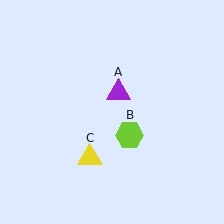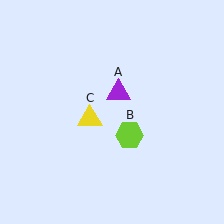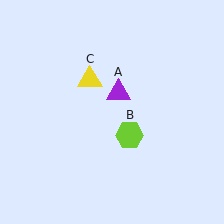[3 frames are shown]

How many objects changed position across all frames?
1 object changed position: yellow triangle (object C).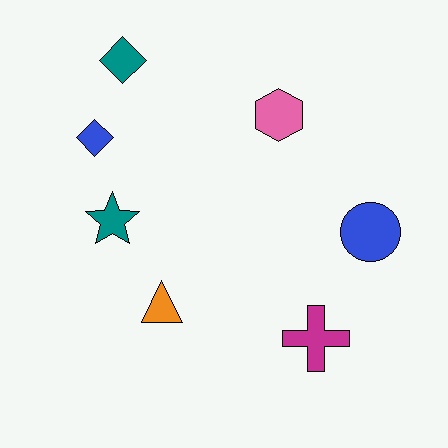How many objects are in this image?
There are 7 objects.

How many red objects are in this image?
There are no red objects.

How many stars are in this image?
There is 1 star.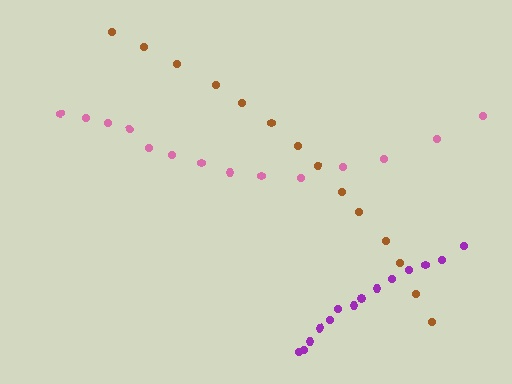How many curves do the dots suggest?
There are 3 distinct paths.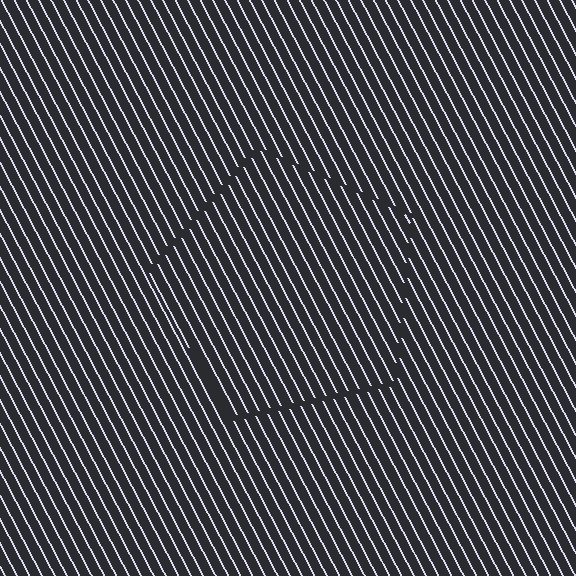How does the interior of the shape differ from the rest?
The interior of the shape contains the same grating, shifted by half a period — the contour is defined by the phase discontinuity where line-ends from the inner and outer gratings abut.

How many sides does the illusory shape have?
5 sides — the line-ends trace a pentagon.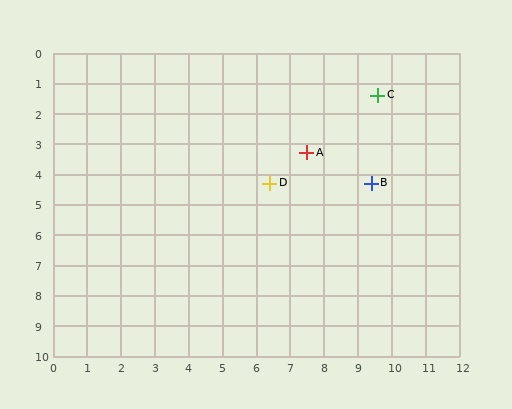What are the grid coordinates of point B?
Point B is at approximately (9.4, 4.3).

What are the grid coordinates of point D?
Point D is at approximately (6.4, 4.3).